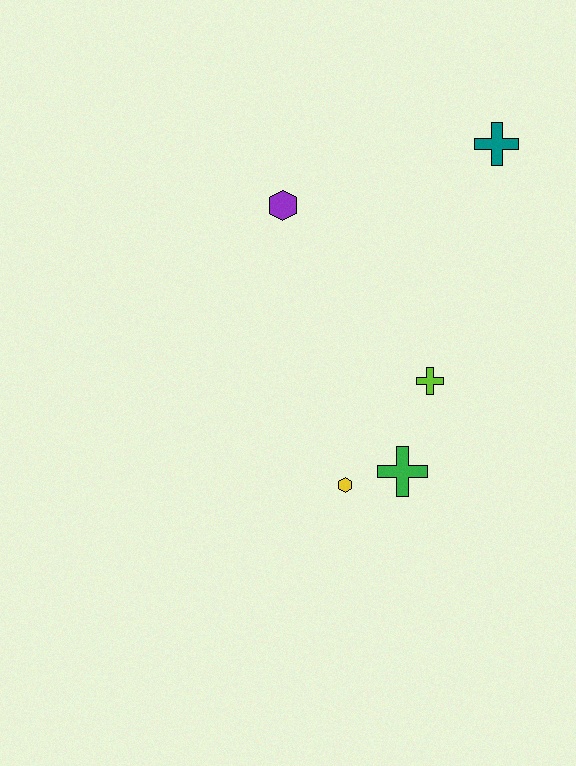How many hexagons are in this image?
There are 2 hexagons.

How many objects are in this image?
There are 5 objects.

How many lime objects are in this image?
There is 1 lime object.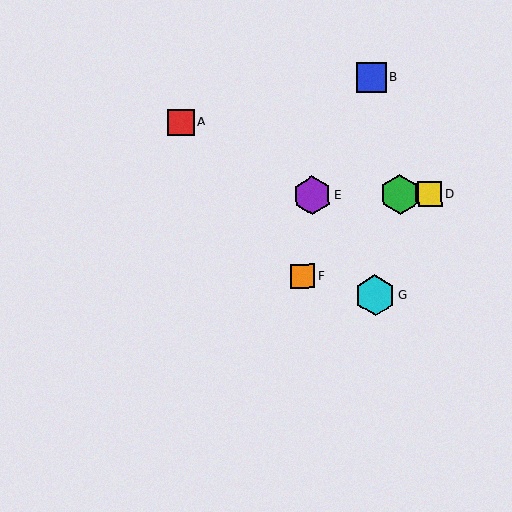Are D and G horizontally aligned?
No, D is at y≈194 and G is at y≈295.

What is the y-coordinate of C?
Object C is at y≈194.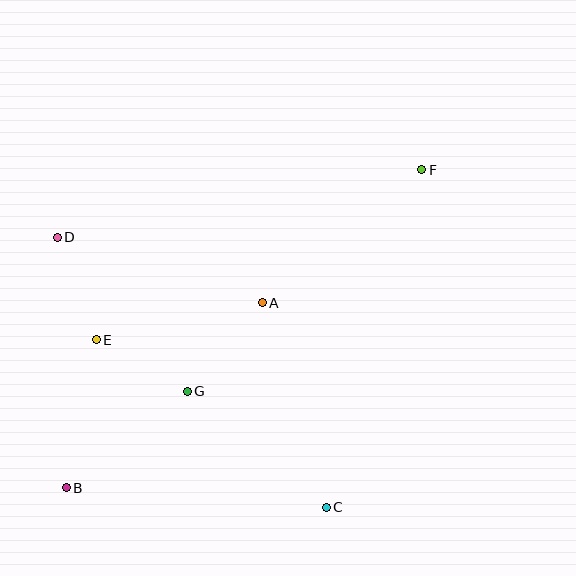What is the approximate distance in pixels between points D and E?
The distance between D and E is approximately 110 pixels.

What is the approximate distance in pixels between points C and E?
The distance between C and E is approximately 285 pixels.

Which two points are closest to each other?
Points E and G are closest to each other.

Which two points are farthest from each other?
Points B and F are farthest from each other.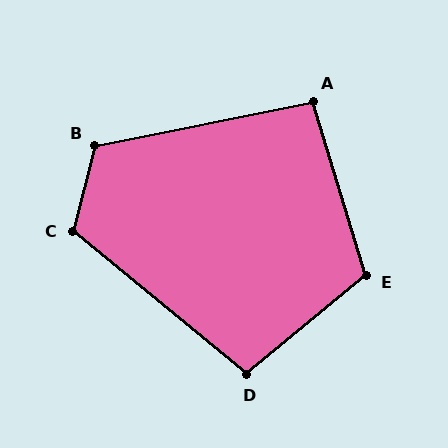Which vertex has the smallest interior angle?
A, at approximately 96 degrees.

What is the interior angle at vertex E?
Approximately 112 degrees (obtuse).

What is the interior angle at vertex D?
Approximately 101 degrees (obtuse).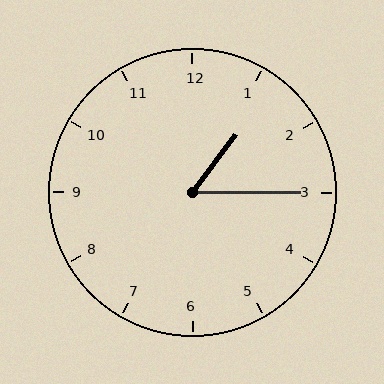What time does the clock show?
1:15.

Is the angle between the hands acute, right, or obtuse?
It is acute.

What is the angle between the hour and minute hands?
Approximately 52 degrees.